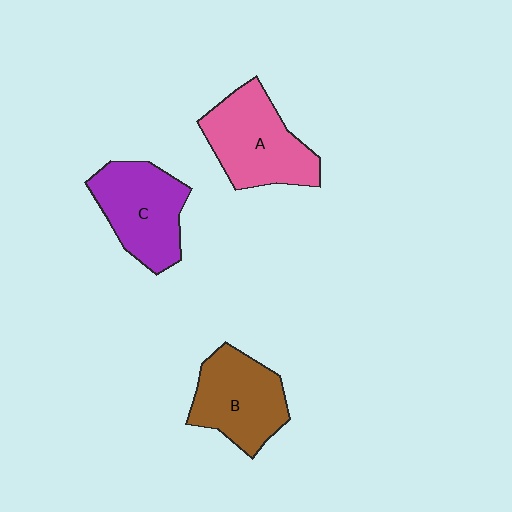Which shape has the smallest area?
Shape B (brown).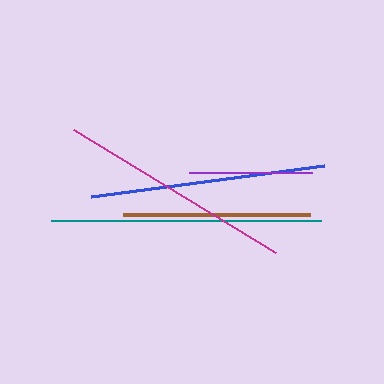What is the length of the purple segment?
The purple segment is approximately 123 pixels long.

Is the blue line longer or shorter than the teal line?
The teal line is longer than the blue line.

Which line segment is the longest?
The teal line is the longest at approximately 271 pixels.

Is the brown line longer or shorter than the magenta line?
The magenta line is longer than the brown line.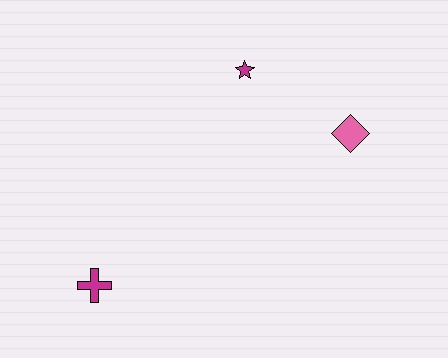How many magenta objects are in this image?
There are 2 magenta objects.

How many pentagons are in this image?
There are no pentagons.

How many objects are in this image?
There are 3 objects.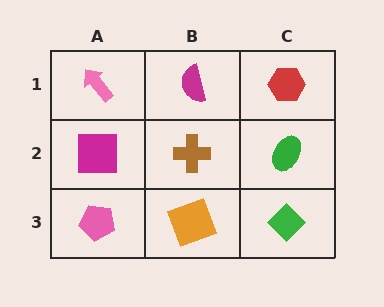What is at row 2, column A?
A magenta square.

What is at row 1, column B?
A magenta semicircle.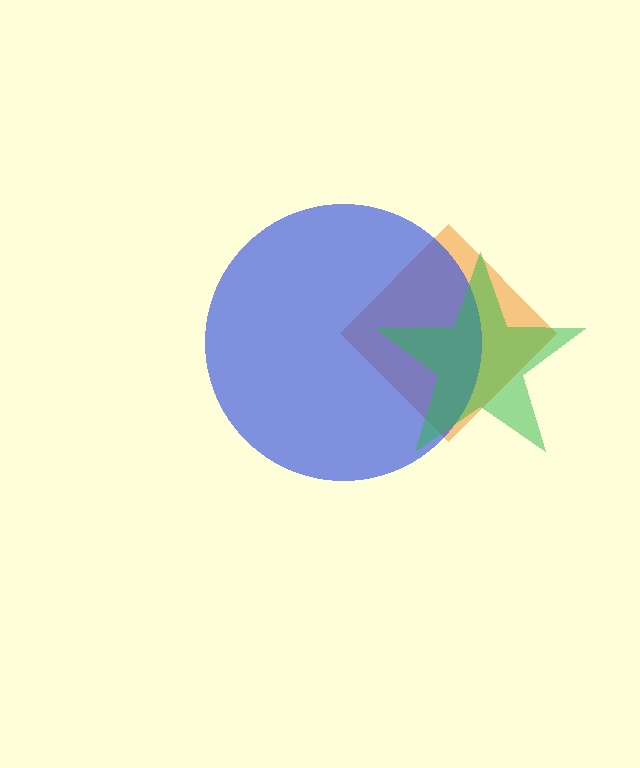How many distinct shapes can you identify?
There are 3 distinct shapes: an orange diamond, a blue circle, a green star.